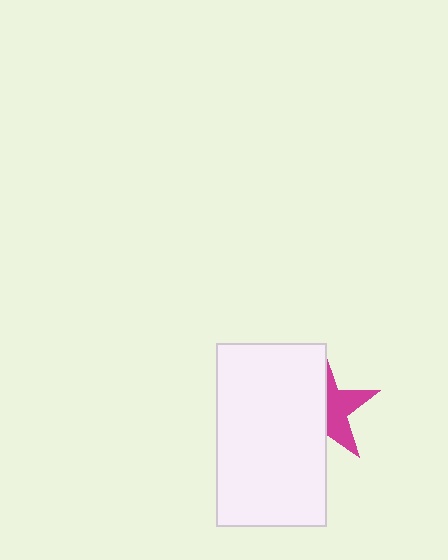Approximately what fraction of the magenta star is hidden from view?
Roughly 57% of the magenta star is hidden behind the white rectangle.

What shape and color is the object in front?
The object in front is a white rectangle.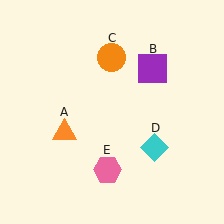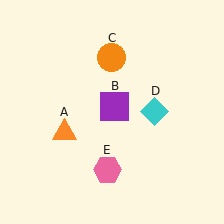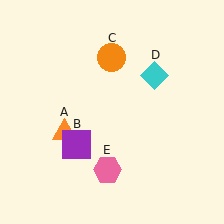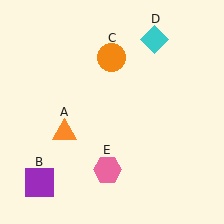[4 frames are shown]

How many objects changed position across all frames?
2 objects changed position: purple square (object B), cyan diamond (object D).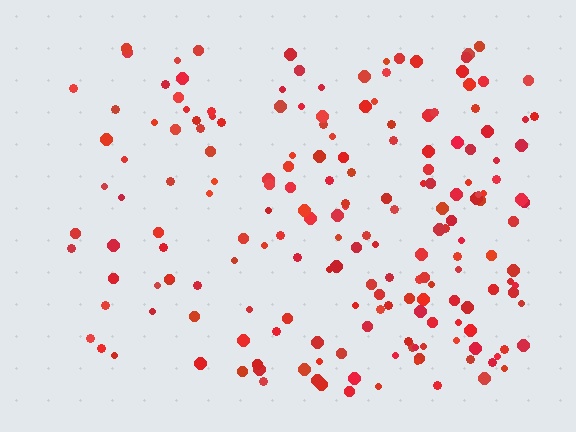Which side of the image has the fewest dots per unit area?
The left.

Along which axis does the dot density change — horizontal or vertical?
Horizontal.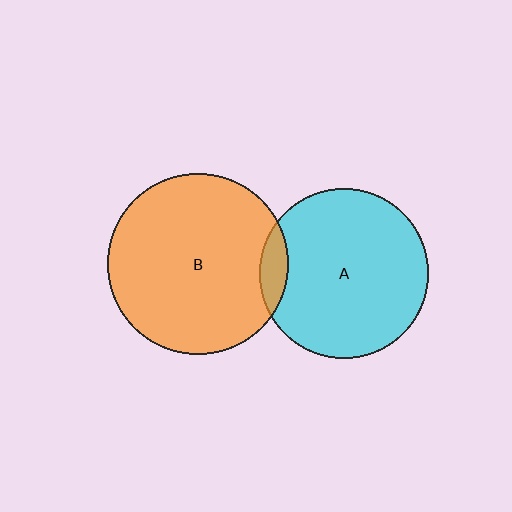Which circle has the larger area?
Circle B (orange).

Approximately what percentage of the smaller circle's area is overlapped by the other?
Approximately 10%.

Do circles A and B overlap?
Yes.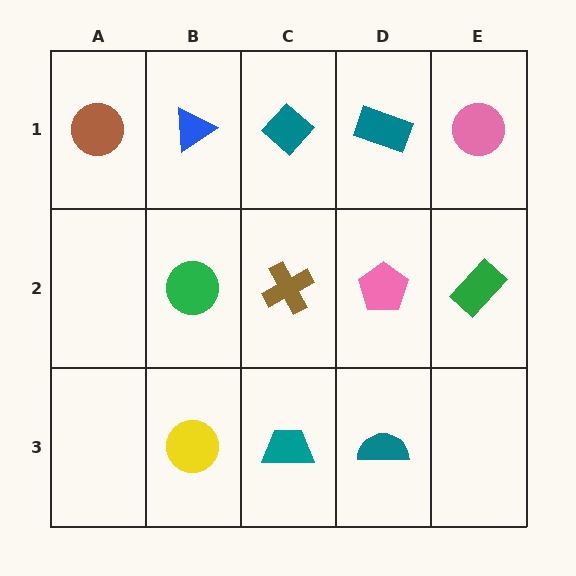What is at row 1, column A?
A brown circle.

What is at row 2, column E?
A green rectangle.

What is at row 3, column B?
A yellow circle.